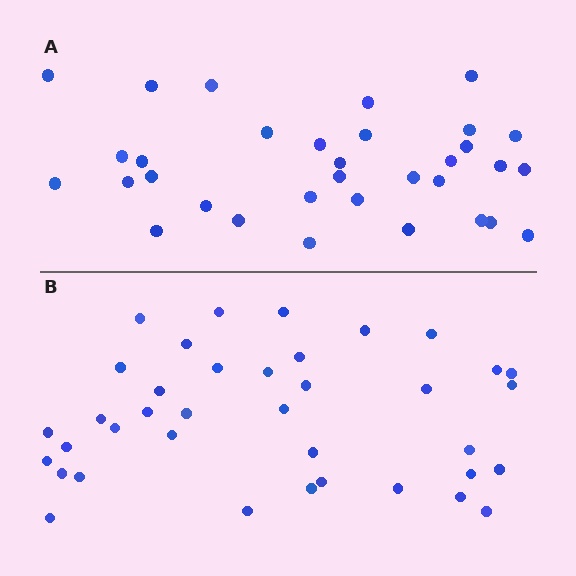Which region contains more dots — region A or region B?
Region B (the bottom region) has more dots.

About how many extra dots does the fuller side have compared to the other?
Region B has about 5 more dots than region A.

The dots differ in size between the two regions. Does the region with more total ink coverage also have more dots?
No. Region A has more total ink coverage because its dots are larger, but region B actually contains more individual dots. Total area can be misleading — the number of items is what matters here.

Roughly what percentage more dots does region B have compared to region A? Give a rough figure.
About 15% more.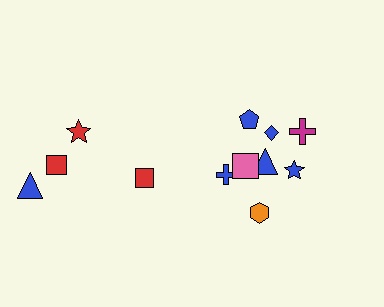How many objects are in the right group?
There are 8 objects.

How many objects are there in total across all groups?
There are 12 objects.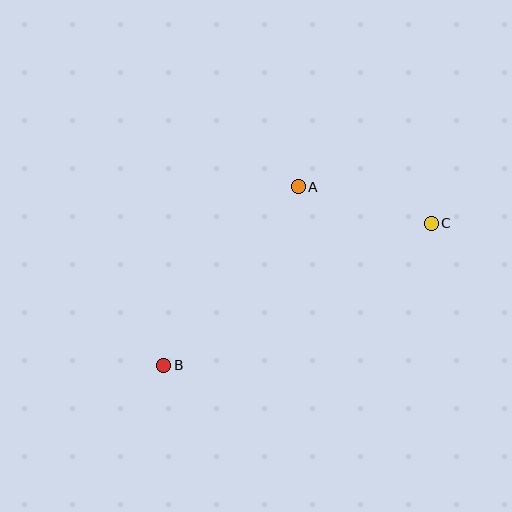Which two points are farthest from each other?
Points B and C are farthest from each other.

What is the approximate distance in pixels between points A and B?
The distance between A and B is approximately 224 pixels.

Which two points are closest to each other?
Points A and C are closest to each other.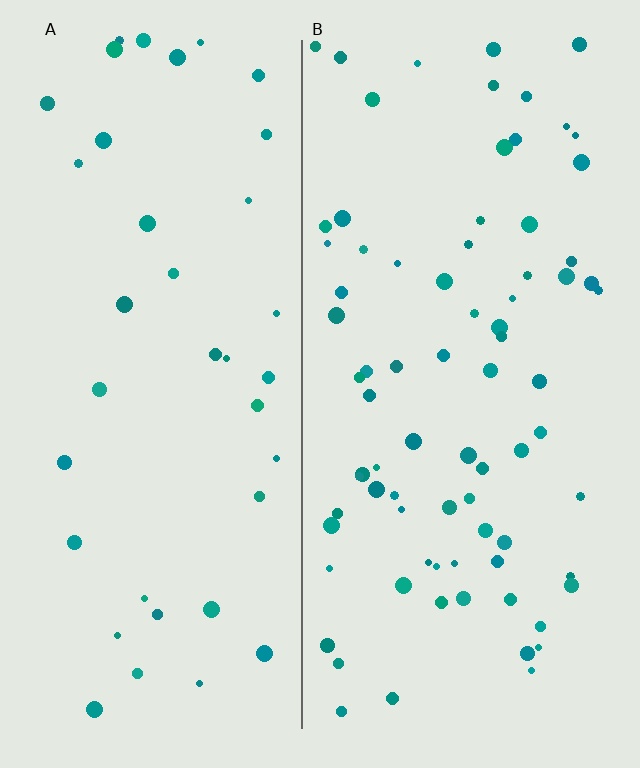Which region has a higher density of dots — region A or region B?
B (the right).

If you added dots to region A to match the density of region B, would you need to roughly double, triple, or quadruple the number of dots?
Approximately double.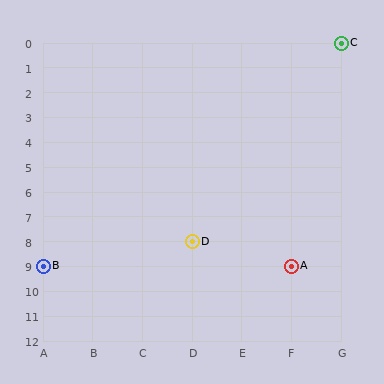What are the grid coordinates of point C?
Point C is at grid coordinates (G, 0).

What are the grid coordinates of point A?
Point A is at grid coordinates (F, 9).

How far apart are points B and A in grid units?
Points B and A are 5 columns apart.